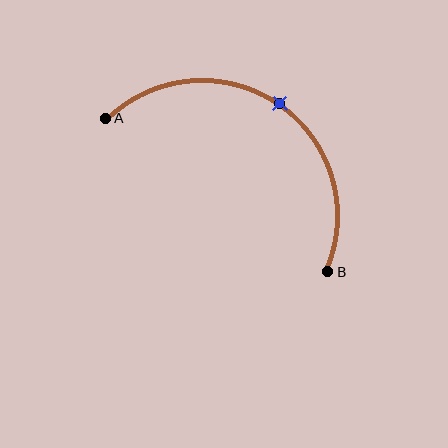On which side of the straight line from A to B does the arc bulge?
The arc bulges above and to the right of the straight line connecting A and B.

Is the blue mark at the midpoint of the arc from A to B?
Yes. The blue mark lies on the arc at equal arc-length from both A and B — it is the arc midpoint.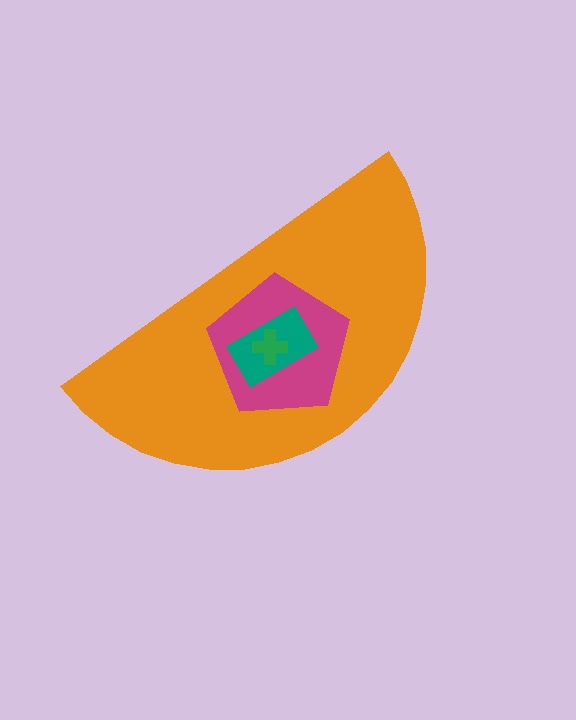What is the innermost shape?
The green cross.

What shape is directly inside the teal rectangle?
The green cross.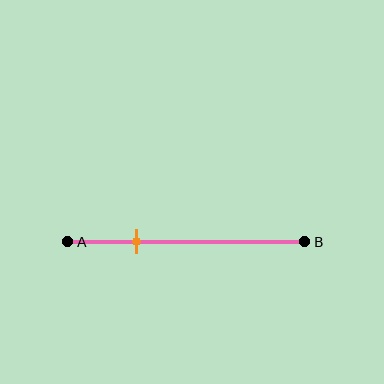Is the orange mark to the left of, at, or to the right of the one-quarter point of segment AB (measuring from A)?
The orange mark is to the right of the one-quarter point of segment AB.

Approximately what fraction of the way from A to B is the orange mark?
The orange mark is approximately 30% of the way from A to B.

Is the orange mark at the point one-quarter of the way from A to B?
No, the mark is at about 30% from A, not at the 25% one-quarter point.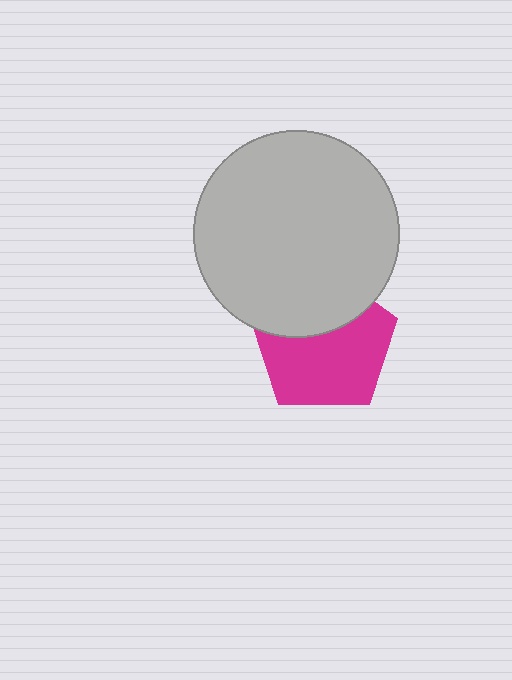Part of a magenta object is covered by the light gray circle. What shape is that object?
It is a pentagon.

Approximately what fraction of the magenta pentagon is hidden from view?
Roughly 36% of the magenta pentagon is hidden behind the light gray circle.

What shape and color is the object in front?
The object in front is a light gray circle.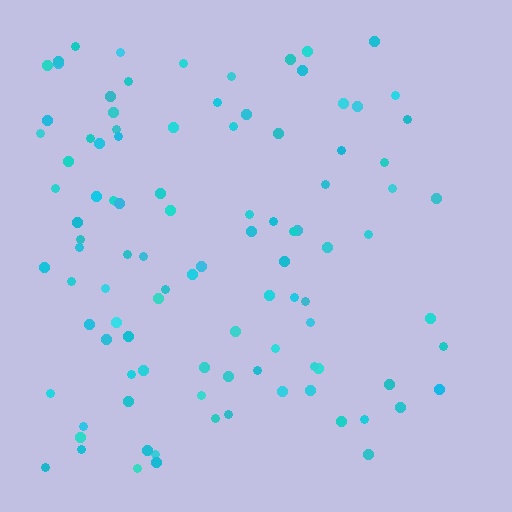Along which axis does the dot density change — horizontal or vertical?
Horizontal.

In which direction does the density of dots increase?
From right to left, with the left side densest.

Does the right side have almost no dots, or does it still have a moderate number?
Still a moderate number, just noticeably fewer than the left.